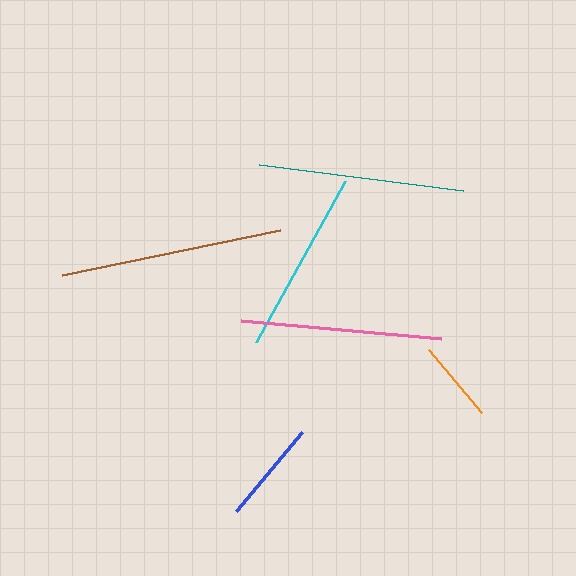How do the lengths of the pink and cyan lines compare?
The pink and cyan lines are approximately the same length.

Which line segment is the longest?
The brown line is the longest at approximately 223 pixels.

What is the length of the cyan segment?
The cyan segment is approximately 184 pixels long.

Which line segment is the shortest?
The orange line is the shortest at approximately 83 pixels.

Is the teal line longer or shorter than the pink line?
The teal line is longer than the pink line.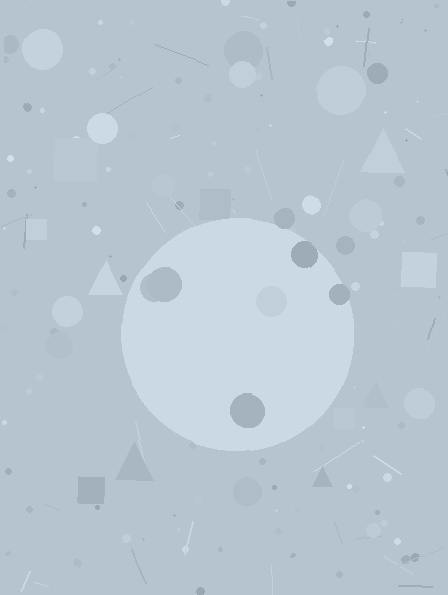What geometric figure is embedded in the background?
A circle is embedded in the background.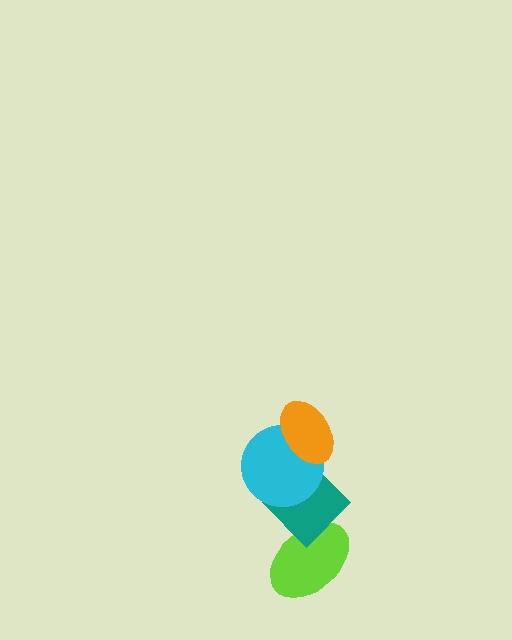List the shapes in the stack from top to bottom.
From top to bottom: the orange ellipse, the cyan circle, the teal diamond, the lime ellipse.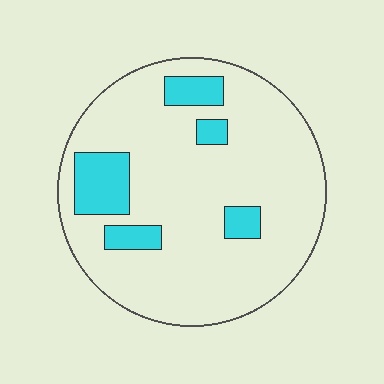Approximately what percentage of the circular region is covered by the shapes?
Approximately 15%.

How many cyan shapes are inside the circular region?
5.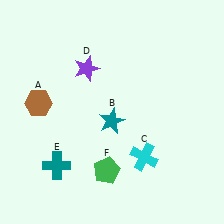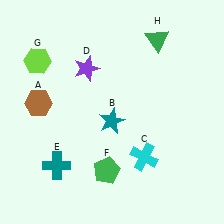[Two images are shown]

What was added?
A lime hexagon (G), a green triangle (H) were added in Image 2.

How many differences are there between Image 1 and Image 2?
There are 2 differences between the two images.